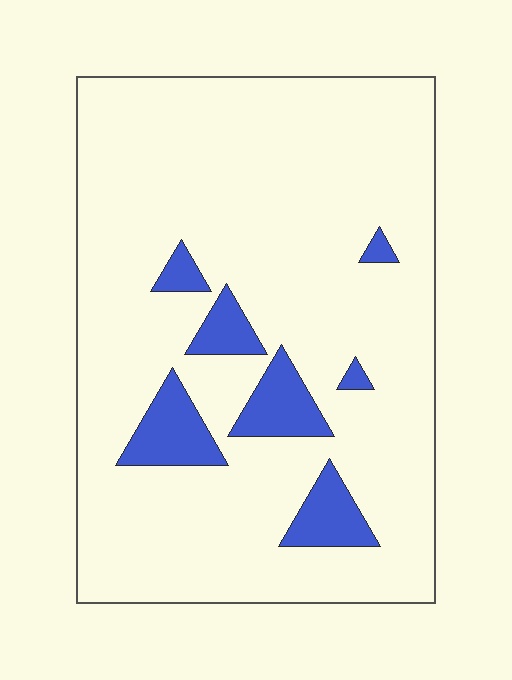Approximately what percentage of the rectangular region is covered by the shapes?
Approximately 10%.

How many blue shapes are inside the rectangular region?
7.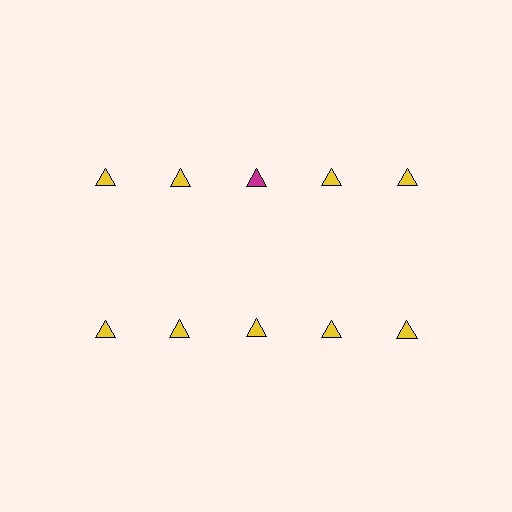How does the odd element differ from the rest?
It has a different color: magenta instead of yellow.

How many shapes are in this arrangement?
There are 10 shapes arranged in a grid pattern.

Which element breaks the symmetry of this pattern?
The magenta triangle in the top row, center column breaks the symmetry. All other shapes are yellow triangles.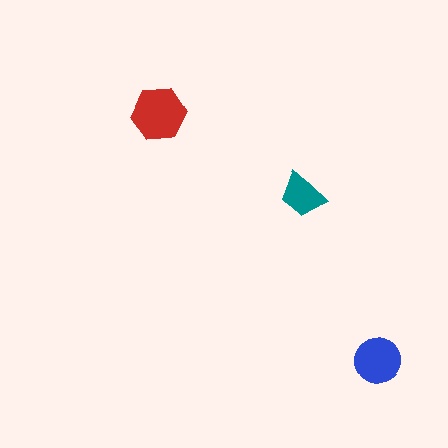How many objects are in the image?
There are 3 objects in the image.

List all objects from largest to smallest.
The red hexagon, the blue circle, the teal trapezoid.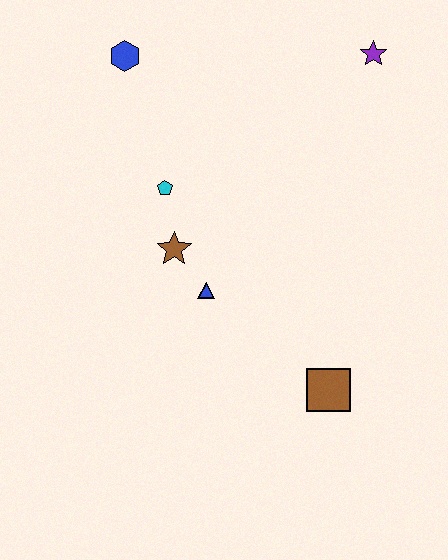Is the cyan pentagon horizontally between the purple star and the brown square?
No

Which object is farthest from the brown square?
The blue hexagon is farthest from the brown square.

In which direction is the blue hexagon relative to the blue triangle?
The blue hexagon is above the blue triangle.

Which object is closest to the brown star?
The blue triangle is closest to the brown star.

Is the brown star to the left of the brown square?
Yes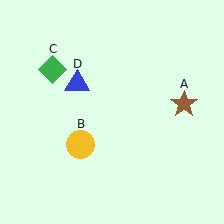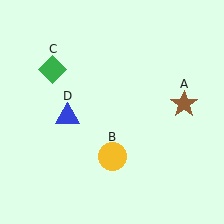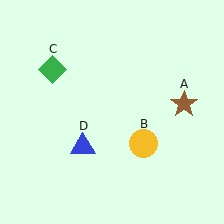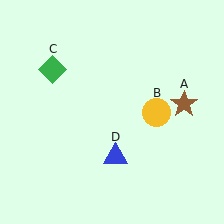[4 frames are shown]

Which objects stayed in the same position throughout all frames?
Brown star (object A) and green diamond (object C) remained stationary.